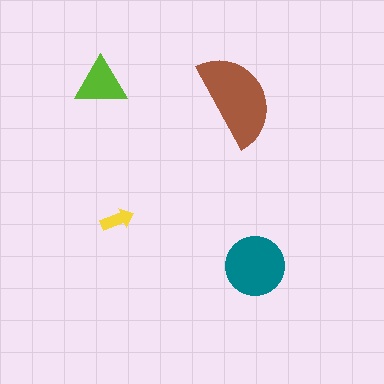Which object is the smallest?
The yellow arrow.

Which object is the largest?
The brown semicircle.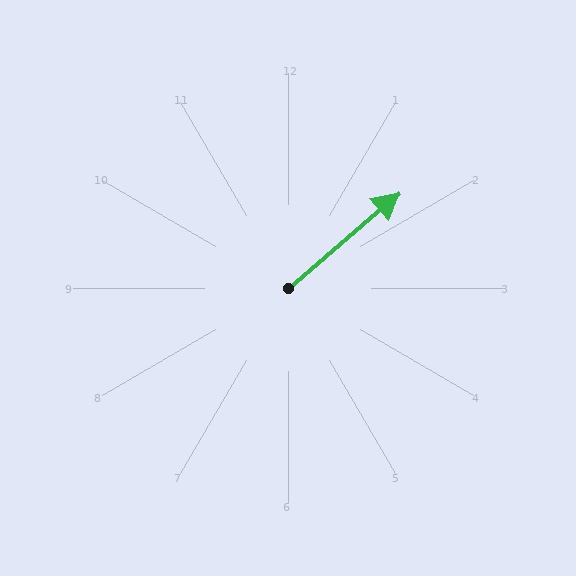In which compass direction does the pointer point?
Northeast.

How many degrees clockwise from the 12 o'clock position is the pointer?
Approximately 49 degrees.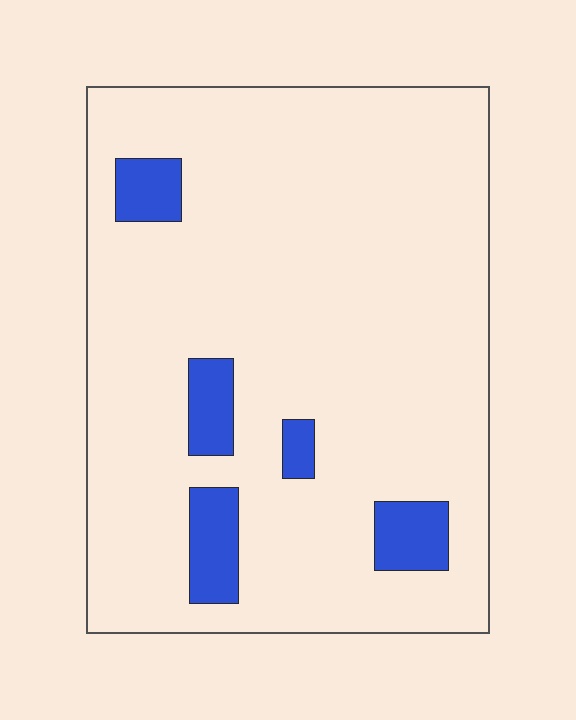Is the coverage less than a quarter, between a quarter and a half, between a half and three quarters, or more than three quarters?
Less than a quarter.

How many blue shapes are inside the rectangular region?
5.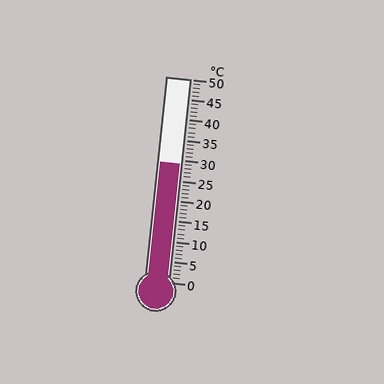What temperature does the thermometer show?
The thermometer shows approximately 29°C.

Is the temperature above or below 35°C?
The temperature is below 35°C.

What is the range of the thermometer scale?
The thermometer scale ranges from 0°C to 50°C.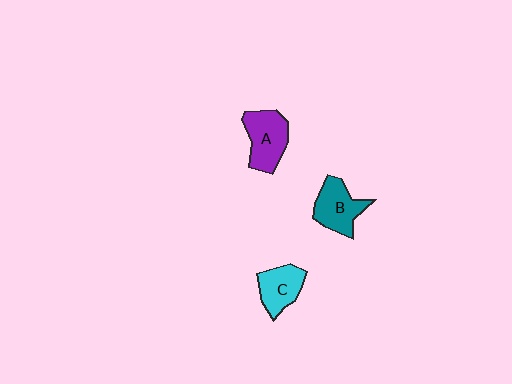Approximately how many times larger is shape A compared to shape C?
Approximately 1.2 times.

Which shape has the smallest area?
Shape C (cyan).